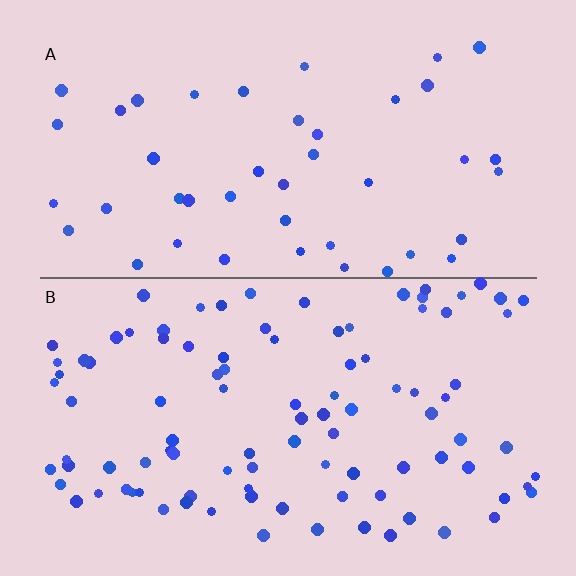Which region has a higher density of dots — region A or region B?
B (the bottom).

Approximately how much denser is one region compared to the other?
Approximately 2.3× — region B over region A.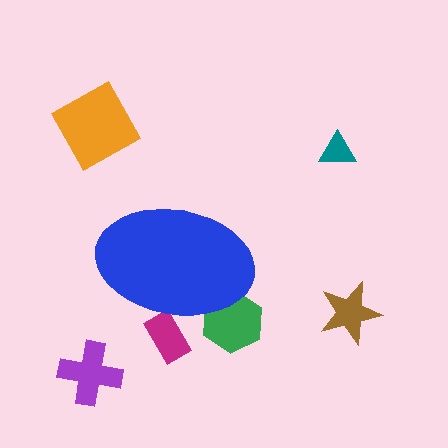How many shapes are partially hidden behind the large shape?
2 shapes are partially hidden.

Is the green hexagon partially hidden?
Yes, the green hexagon is partially hidden behind the blue ellipse.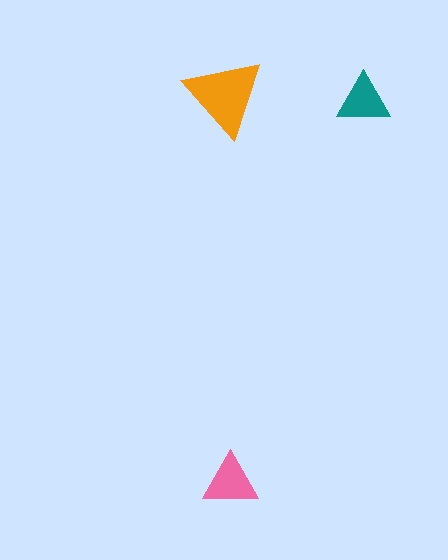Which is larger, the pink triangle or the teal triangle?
The pink one.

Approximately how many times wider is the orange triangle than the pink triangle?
About 1.5 times wider.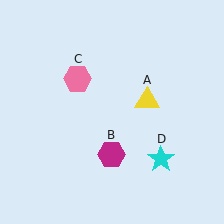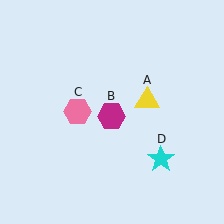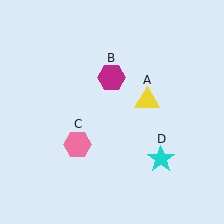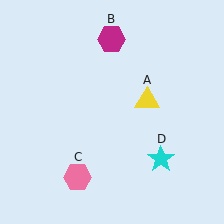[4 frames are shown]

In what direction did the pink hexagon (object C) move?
The pink hexagon (object C) moved down.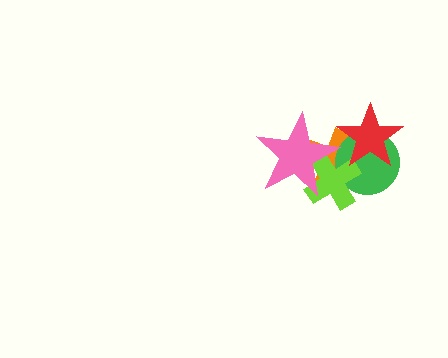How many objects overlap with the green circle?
3 objects overlap with the green circle.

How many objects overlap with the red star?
3 objects overlap with the red star.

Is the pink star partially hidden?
No, no other shape covers it.